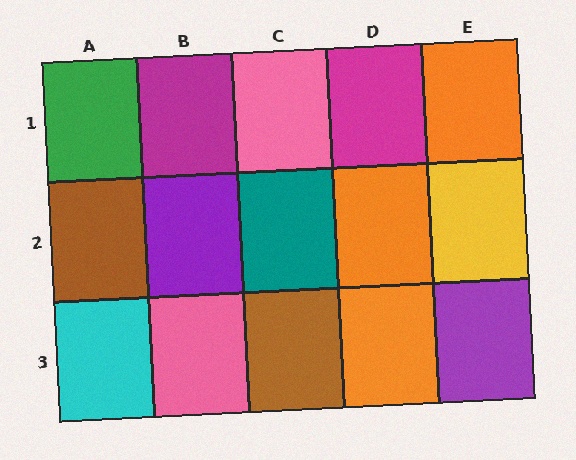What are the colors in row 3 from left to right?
Cyan, pink, brown, orange, purple.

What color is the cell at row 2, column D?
Orange.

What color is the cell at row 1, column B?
Magenta.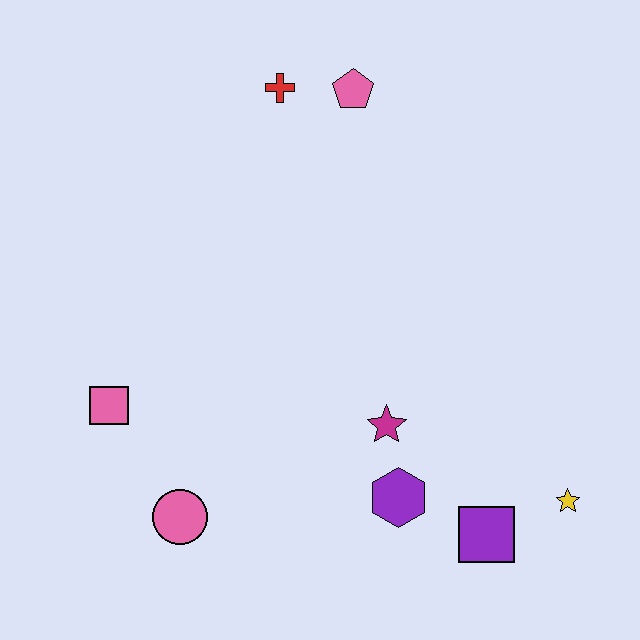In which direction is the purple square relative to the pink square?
The purple square is to the right of the pink square.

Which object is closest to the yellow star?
The purple square is closest to the yellow star.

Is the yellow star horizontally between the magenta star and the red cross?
No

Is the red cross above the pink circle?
Yes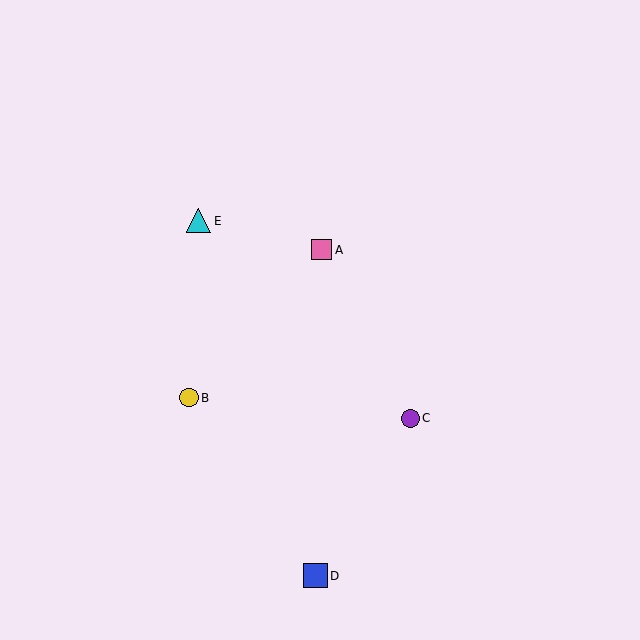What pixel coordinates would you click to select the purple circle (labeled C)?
Click at (410, 418) to select the purple circle C.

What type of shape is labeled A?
Shape A is a pink square.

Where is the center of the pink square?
The center of the pink square is at (322, 250).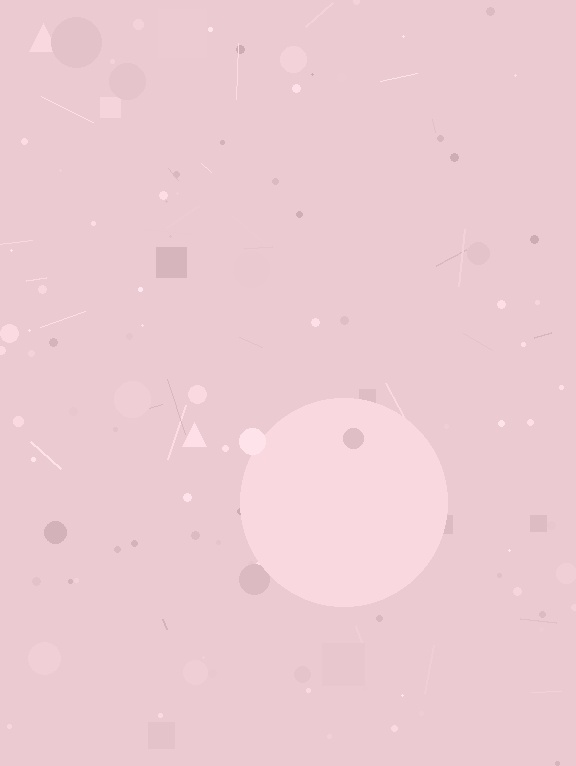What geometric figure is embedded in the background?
A circle is embedded in the background.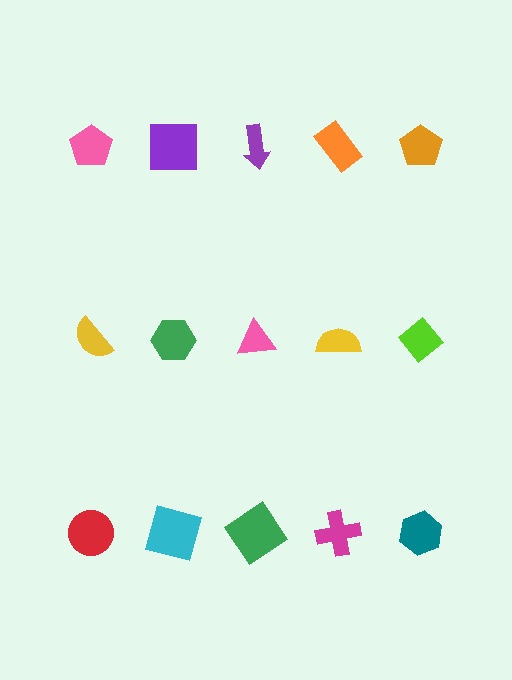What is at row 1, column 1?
A pink pentagon.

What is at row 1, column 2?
A purple square.